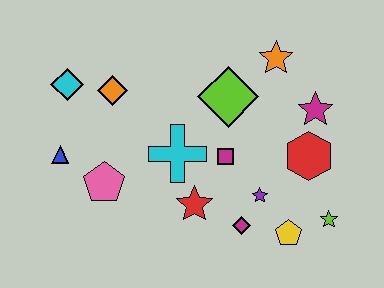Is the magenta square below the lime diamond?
Yes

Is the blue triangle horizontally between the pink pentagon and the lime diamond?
No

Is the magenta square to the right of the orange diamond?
Yes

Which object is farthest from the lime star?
The cyan diamond is farthest from the lime star.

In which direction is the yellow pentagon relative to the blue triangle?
The yellow pentagon is to the right of the blue triangle.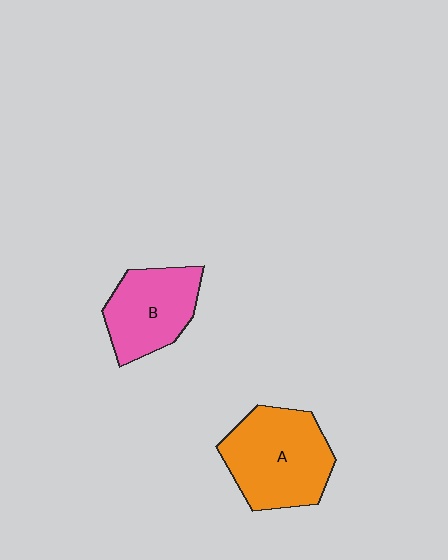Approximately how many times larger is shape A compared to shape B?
Approximately 1.3 times.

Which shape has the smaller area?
Shape B (pink).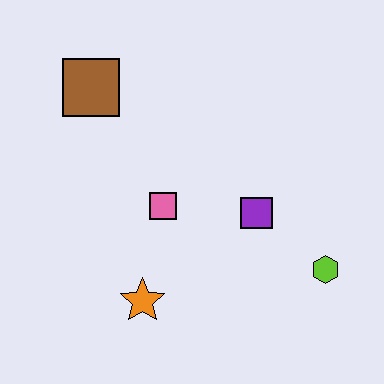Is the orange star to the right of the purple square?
No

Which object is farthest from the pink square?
The lime hexagon is farthest from the pink square.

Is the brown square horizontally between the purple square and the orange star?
No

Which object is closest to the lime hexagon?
The purple square is closest to the lime hexagon.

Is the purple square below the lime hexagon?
No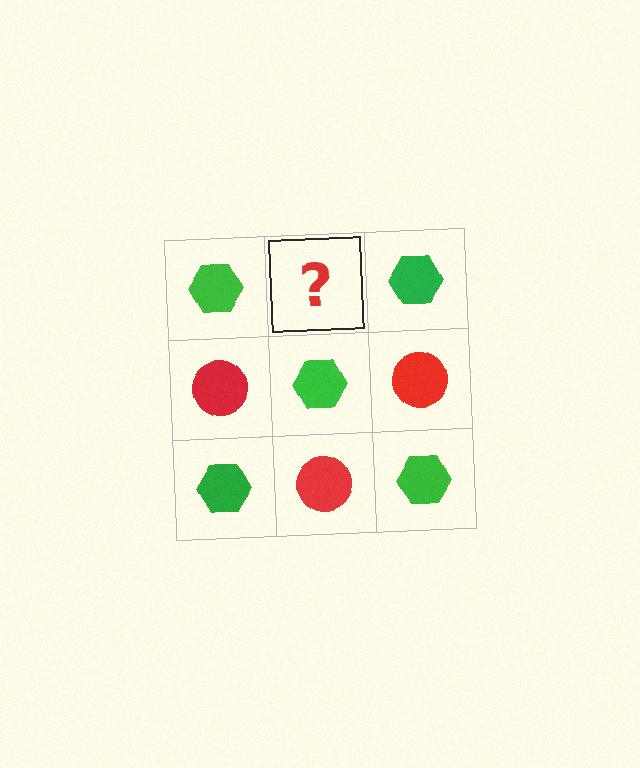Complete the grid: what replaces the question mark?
The question mark should be replaced with a red circle.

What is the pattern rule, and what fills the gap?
The rule is that it alternates green hexagon and red circle in a checkerboard pattern. The gap should be filled with a red circle.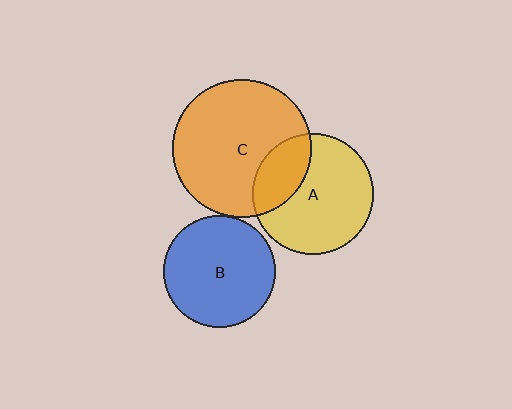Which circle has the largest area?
Circle C (orange).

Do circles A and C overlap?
Yes.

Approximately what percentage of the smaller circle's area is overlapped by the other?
Approximately 25%.